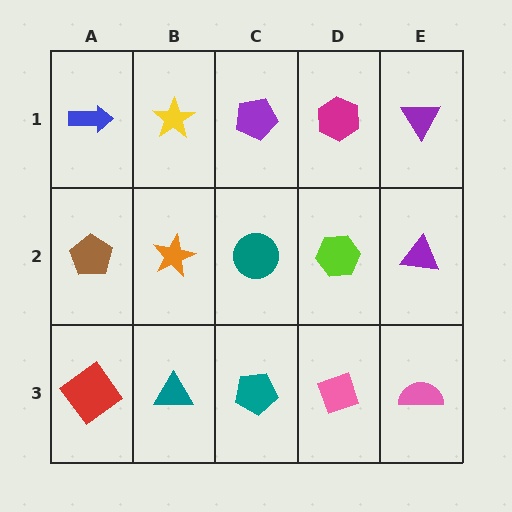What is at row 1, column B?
A yellow star.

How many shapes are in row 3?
5 shapes.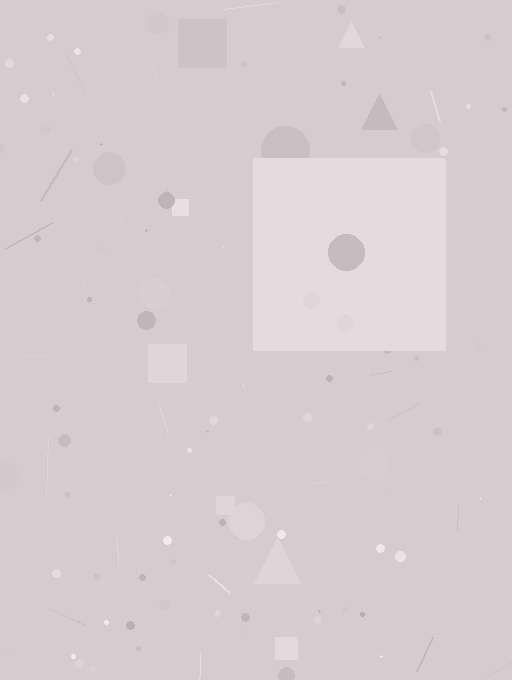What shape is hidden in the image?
A square is hidden in the image.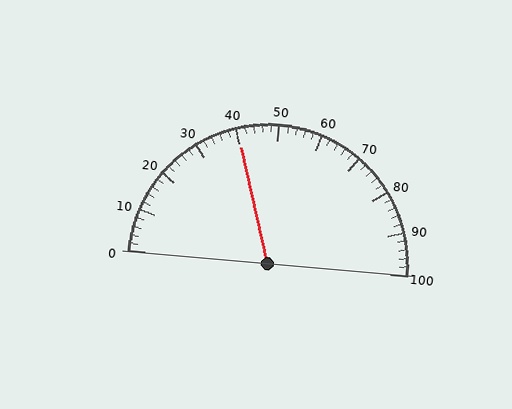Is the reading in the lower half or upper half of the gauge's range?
The reading is in the lower half of the range (0 to 100).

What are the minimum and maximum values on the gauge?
The gauge ranges from 0 to 100.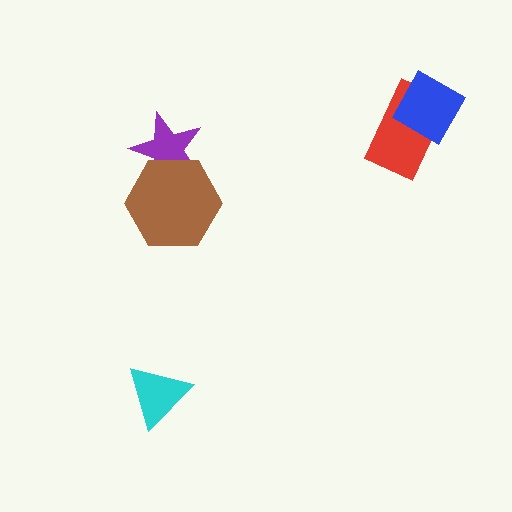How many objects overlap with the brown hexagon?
1 object overlaps with the brown hexagon.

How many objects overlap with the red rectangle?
1 object overlaps with the red rectangle.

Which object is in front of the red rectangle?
The blue square is in front of the red rectangle.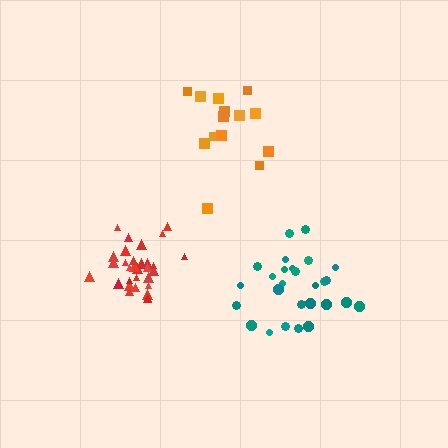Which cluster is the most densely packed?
Red.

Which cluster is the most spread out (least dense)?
Orange.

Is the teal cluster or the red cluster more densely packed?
Red.